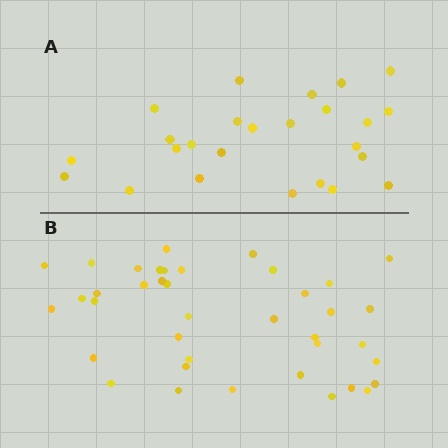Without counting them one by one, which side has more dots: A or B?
Region B (the bottom region) has more dots.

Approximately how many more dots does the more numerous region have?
Region B has approximately 15 more dots than region A.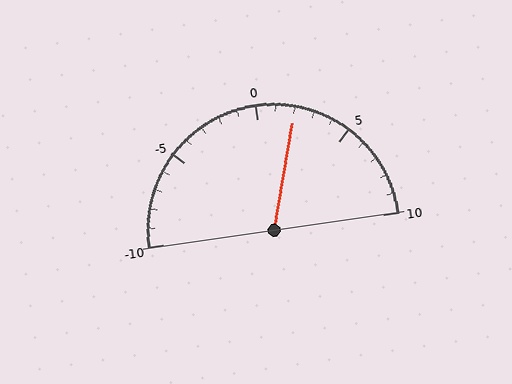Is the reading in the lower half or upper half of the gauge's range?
The reading is in the upper half of the range (-10 to 10).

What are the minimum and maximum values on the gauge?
The gauge ranges from -10 to 10.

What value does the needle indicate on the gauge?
The needle indicates approximately 2.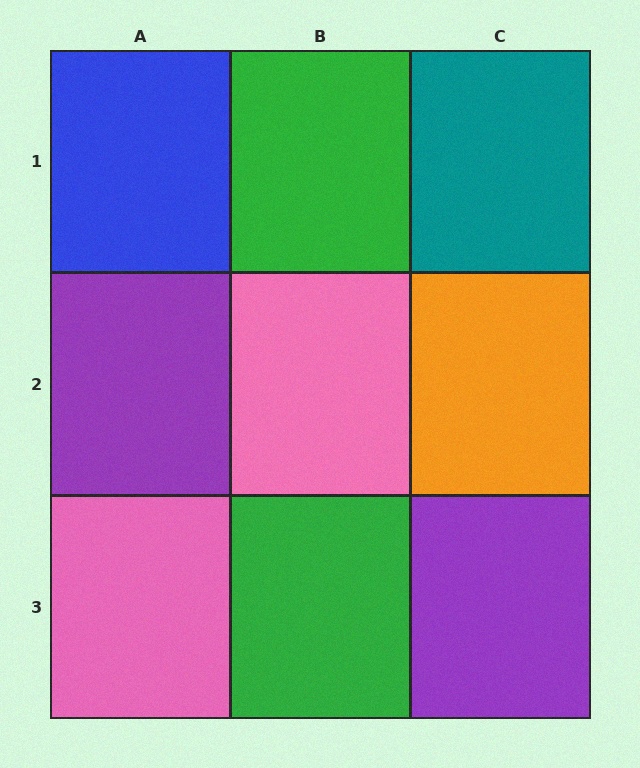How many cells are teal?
1 cell is teal.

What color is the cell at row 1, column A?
Blue.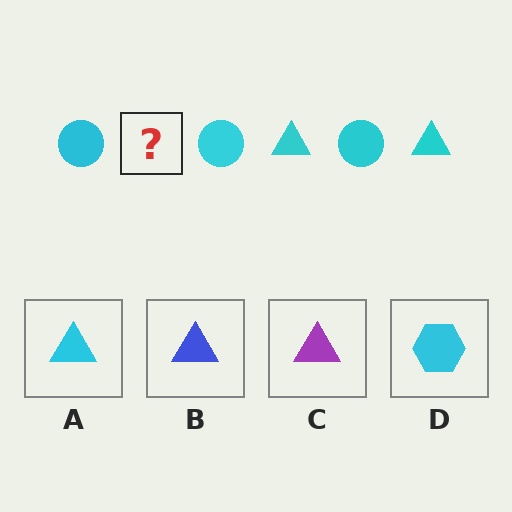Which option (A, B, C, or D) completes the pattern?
A.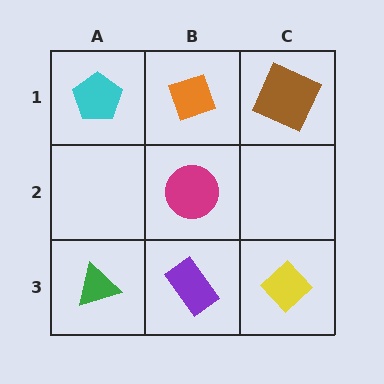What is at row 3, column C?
A yellow diamond.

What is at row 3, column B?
A purple rectangle.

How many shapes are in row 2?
1 shape.